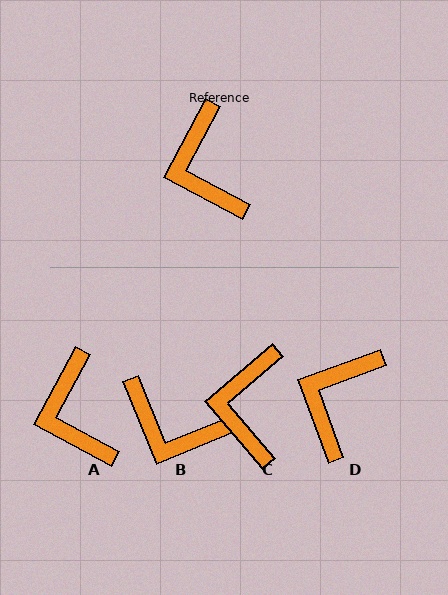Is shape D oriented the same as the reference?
No, it is off by about 42 degrees.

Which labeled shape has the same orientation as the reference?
A.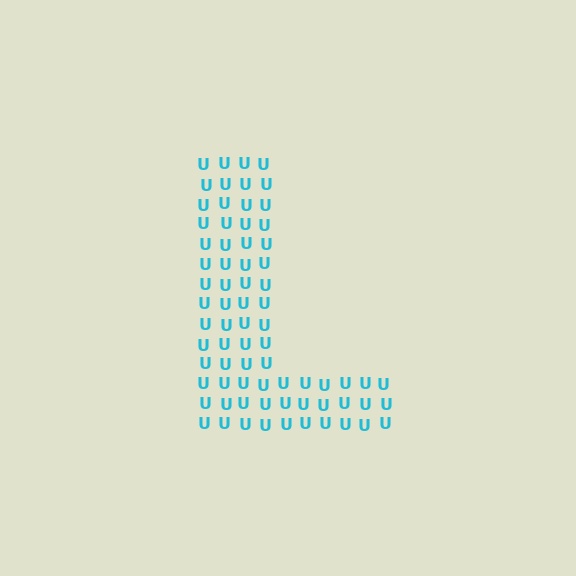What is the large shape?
The large shape is the letter L.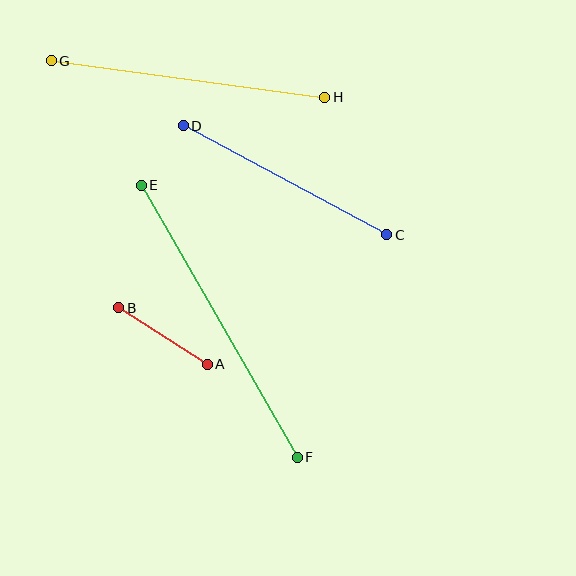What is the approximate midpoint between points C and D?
The midpoint is at approximately (285, 180) pixels.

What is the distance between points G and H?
The distance is approximately 276 pixels.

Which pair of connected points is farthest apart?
Points E and F are farthest apart.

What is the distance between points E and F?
The distance is approximately 313 pixels.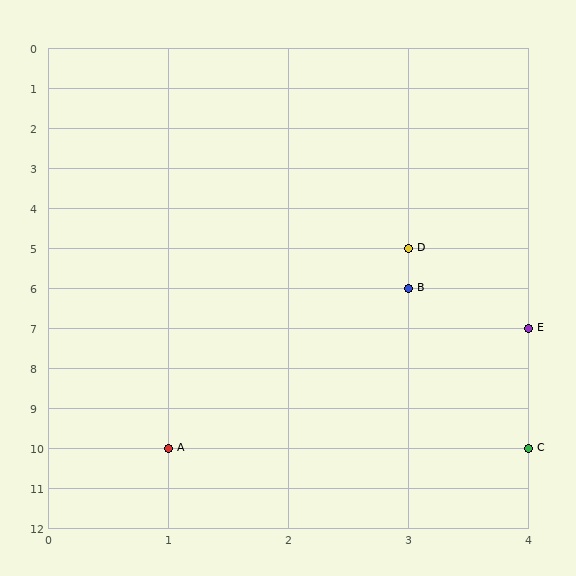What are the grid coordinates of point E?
Point E is at grid coordinates (4, 7).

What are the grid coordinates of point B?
Point B is at grid coordinates (3, 6).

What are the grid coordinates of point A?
Point A is at grid coordinates (1, 10).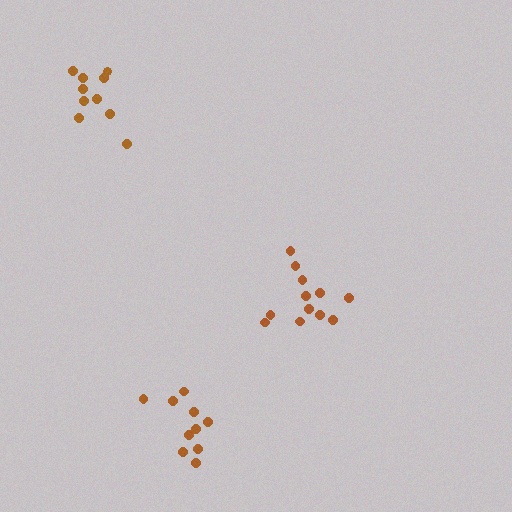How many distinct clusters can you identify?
There are 3 distinct clusters.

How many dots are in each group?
Group 1: 12 dots, Group 2: 10 dots, Group 3: 10 dots (32 total).